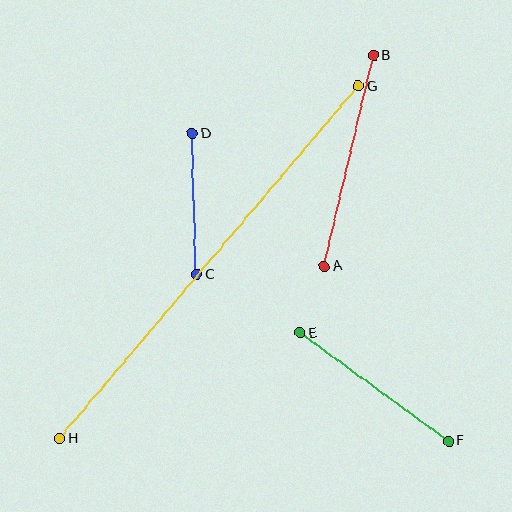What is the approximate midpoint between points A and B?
The midpoint is at approximately (349, 161) pixels.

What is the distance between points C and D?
The distance is approximately 141 pixels.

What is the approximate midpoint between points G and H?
The midpoint is at approximately (209, 262) pixels.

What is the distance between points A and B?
The distance is approximately 217 pixels.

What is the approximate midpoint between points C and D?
The midpoint is at approximately (194, 204) pixels.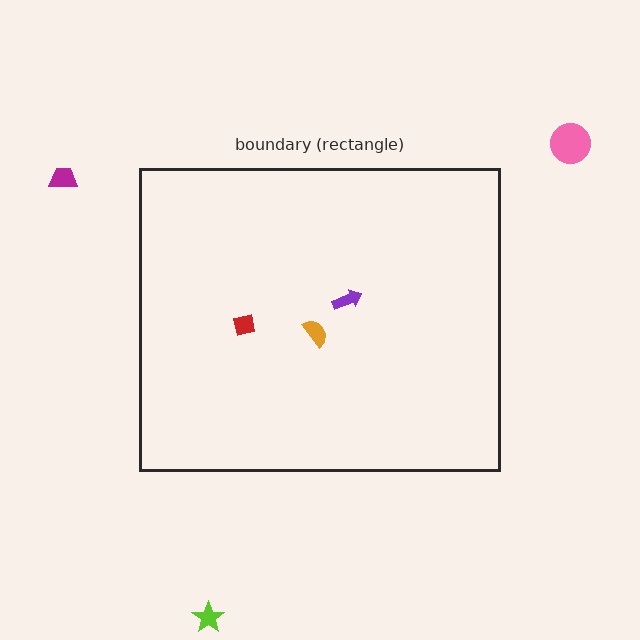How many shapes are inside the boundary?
3 inside, 3 outside.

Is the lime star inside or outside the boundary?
Outside.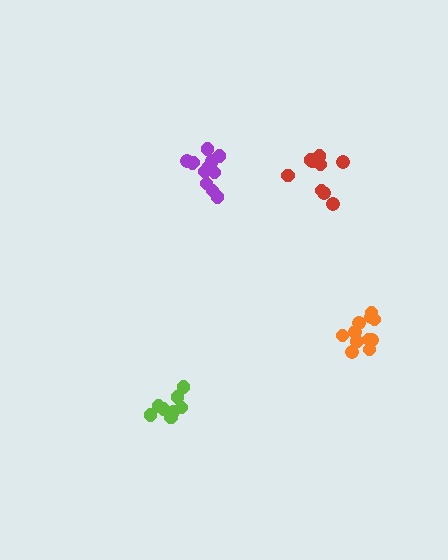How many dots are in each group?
Group 1: 11 dots, Group 2: 12 dots, Group 3: 9 dots, Group 4: 8 dots (40 total).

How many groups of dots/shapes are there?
There are 4 groups.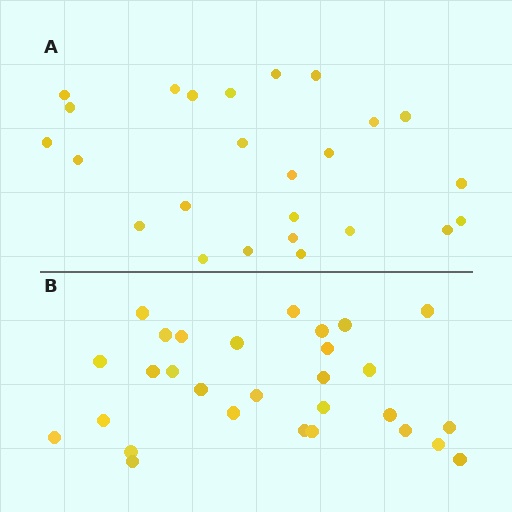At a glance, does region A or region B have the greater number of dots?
Region B (the bottom region) has more dots.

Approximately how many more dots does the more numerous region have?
Region B has about 4 more dots than region A.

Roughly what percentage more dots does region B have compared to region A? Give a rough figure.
About 15% more.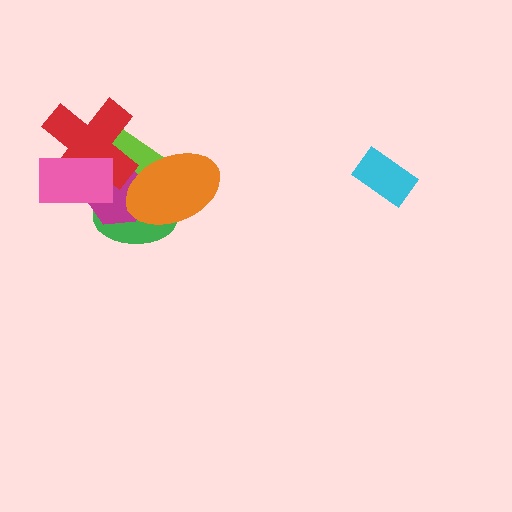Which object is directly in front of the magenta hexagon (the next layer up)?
The red cross is directly in front of the magenta hexagon.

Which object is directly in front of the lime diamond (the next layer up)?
The magenta hexagon is directly in front of the lime diamond.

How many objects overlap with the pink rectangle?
4 objects overlap with the pink rectangle.